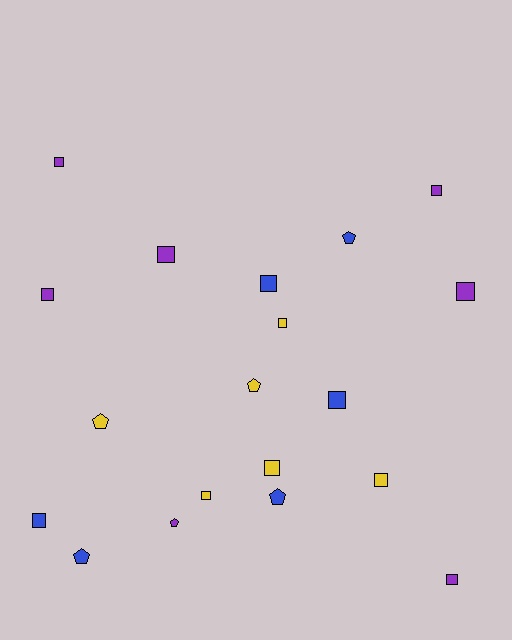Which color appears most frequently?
Purple, with 7 objects.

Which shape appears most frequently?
Square, with 13 objects.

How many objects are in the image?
There are 19 objects.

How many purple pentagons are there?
There is 1 purple pentagon.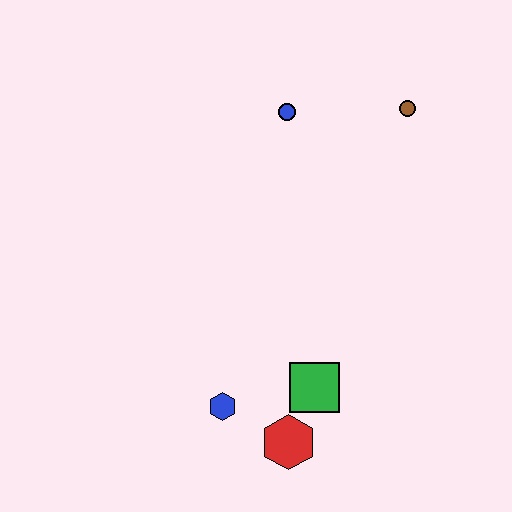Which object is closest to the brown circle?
The blue circle is closest to the brown circle.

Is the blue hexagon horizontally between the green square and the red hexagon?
No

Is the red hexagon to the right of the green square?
No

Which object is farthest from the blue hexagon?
The brown circle is farthest from the blue hexagon.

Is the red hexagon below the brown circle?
Yes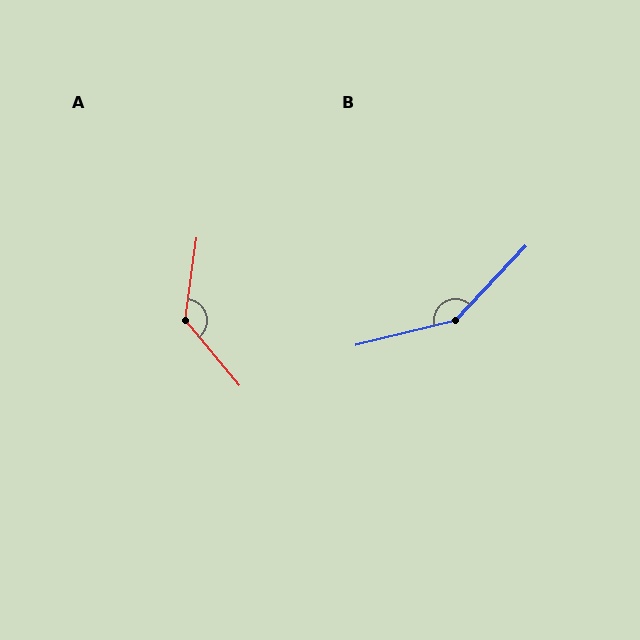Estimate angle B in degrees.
Approximately 147 degrees.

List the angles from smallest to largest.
A (132°), B (147°).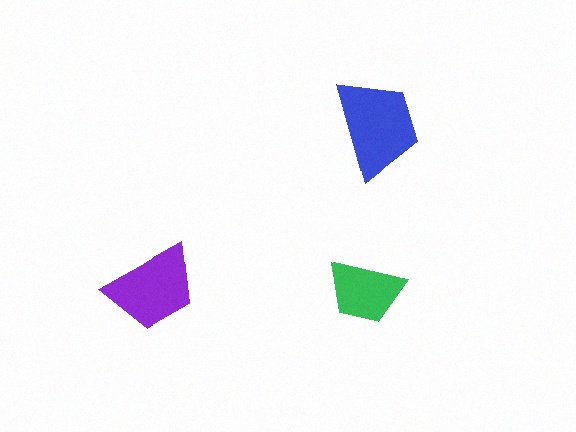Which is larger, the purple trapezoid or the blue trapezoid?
The blue one.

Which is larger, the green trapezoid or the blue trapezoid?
The blue one.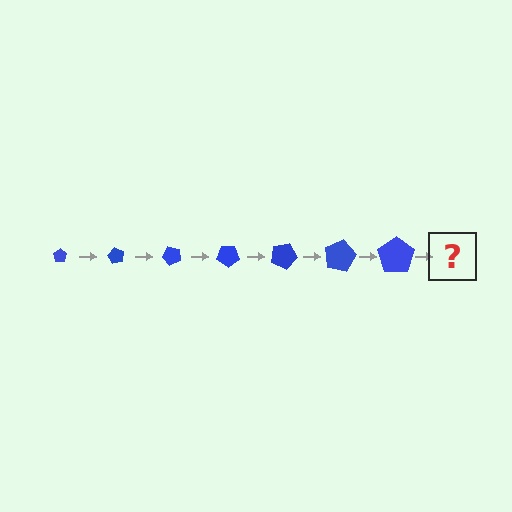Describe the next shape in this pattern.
It should be a pentagon, larger than the previous one and rotated 420 degrees from the start.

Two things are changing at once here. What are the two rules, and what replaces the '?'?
The two rules are that the pentagon grows larger each step and it rotates 60 degrees each step. The '?' should be a pentagon, larger than the previous one and rotated 420 degrees from the start.